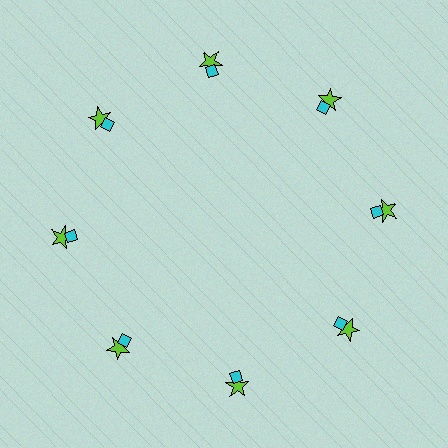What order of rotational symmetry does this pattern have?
This pattern has 8-fold rotational symmetry.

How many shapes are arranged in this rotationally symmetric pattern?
There are 16 shapes, arranged in 8 groups of 2.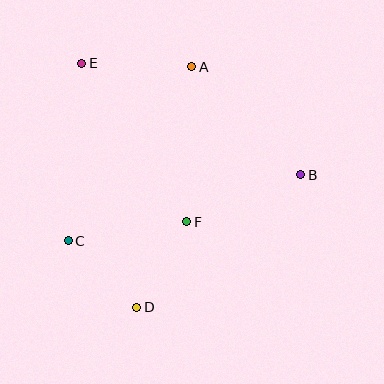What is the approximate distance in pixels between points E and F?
The distance between E and F is approximately 190 pixels.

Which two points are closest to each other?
Points C and D are closest to each other.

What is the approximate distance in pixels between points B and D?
The distance between B and D is approximately 211 pixels.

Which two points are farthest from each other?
Points D and E are farthest from each other.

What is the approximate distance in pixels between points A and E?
The distance between A and E is approximately 110 pixels.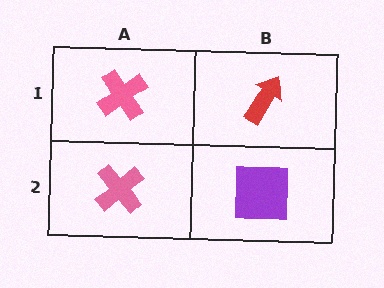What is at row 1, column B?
A red arrow.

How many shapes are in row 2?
2 shapes.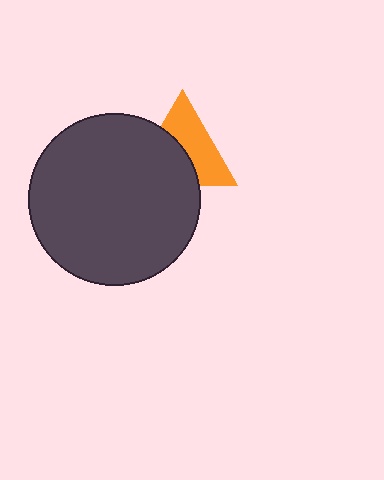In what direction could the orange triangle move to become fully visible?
The orange triangle could move toward the upper-right. That would shift it out from behind the dark gray circle entirely.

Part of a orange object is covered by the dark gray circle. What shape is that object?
It is a triangle.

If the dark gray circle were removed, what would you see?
You would see the complete orange triangle.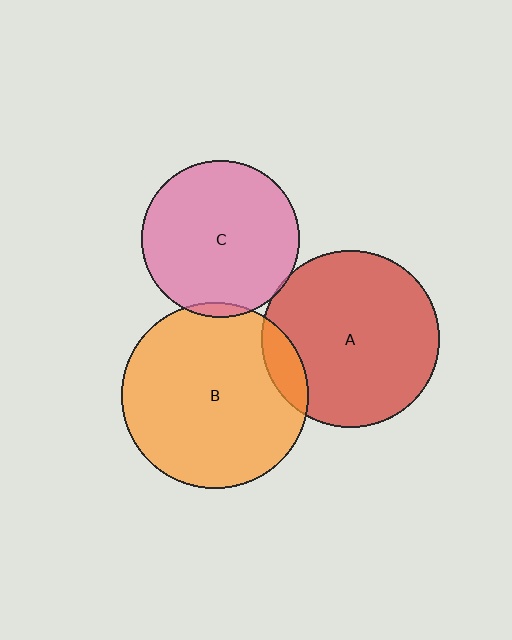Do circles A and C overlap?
Yes.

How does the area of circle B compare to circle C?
Approximately 1.4 times.